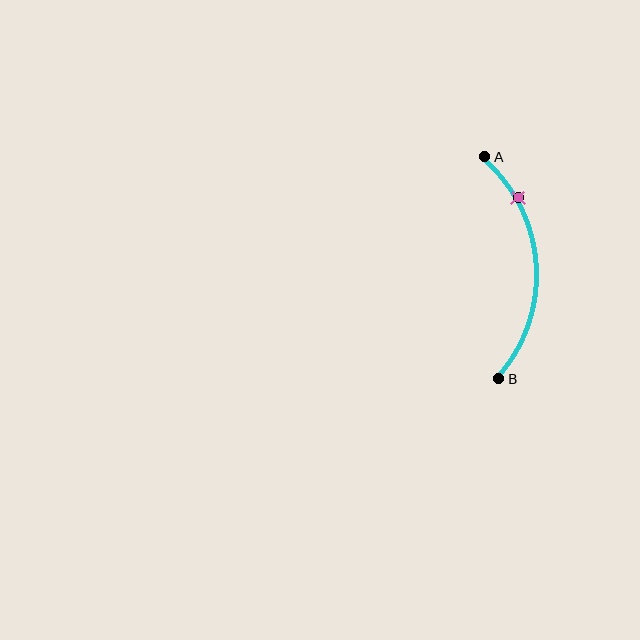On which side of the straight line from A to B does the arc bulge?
The arc bulges to the right of the straight line connecting A and B.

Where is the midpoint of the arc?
The arc midpoint is the point on the curve farthest from the straight line joining A and B. It sits to the right of that line.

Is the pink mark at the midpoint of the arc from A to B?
No. The pink mark lies on the arc but is closer to endpoint A. The arc midpoint would be at the point on the curve equidistant along the arc from both A and B.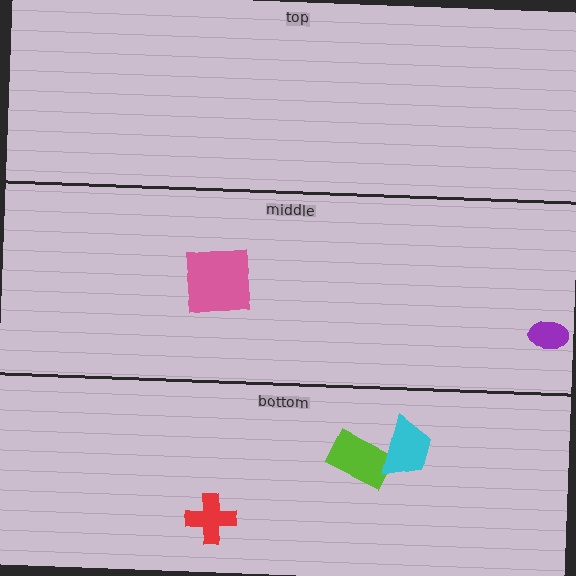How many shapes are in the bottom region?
3.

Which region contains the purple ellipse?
The middle region.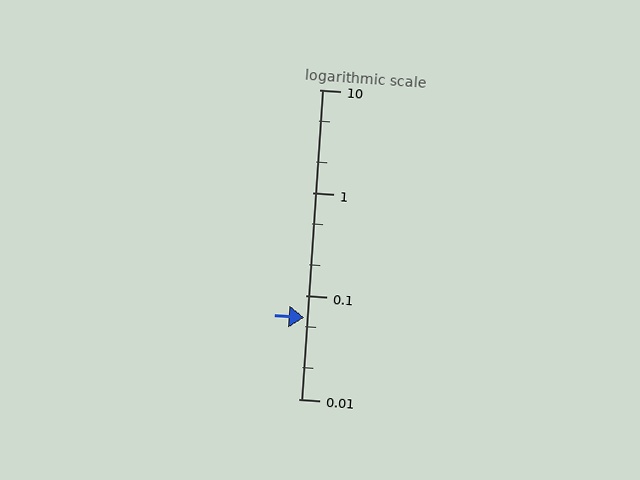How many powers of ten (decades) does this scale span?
The scale spans 3 decades, from 0.01 to 10.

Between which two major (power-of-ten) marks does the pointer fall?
The pointer is between 0.01 and 0.1.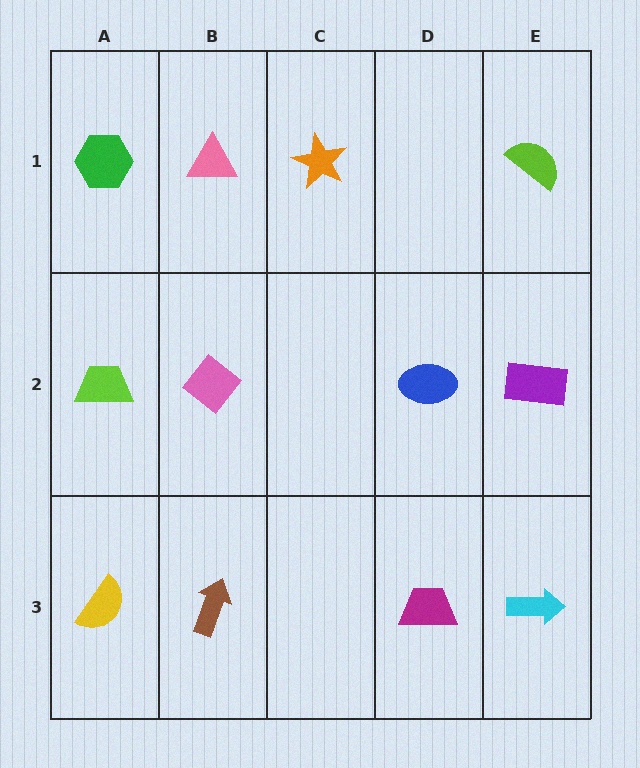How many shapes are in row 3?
4 shapes.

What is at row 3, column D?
A magenta trapezoid.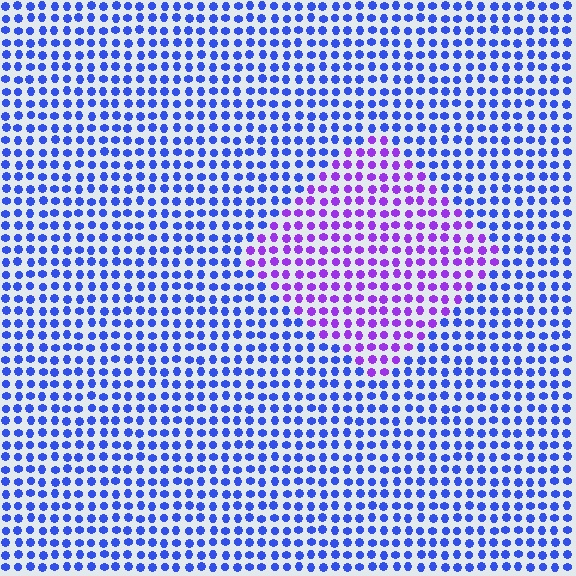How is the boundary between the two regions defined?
The boundary is defined purely by a slight shift in hue (about 45 degrees). Spacing, size, and orientation are identical on both sides.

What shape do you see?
I see a diamond.